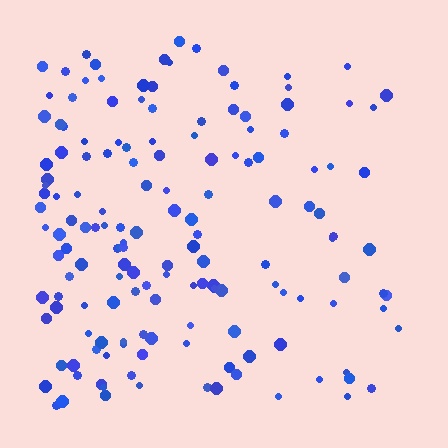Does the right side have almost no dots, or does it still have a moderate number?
Still a moderate number, just noticeably fewer than the left.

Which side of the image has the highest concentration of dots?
The left.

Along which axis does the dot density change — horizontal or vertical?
Horizontal.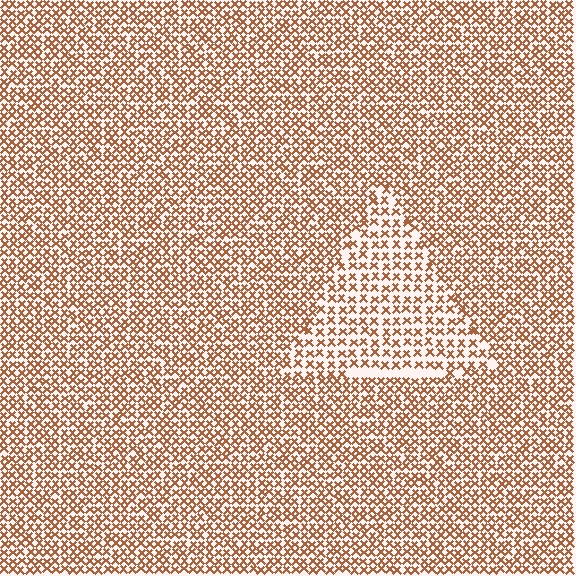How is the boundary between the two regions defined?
The boundary is defined by a change in element density (approximately 1.6x ratio). All elements are the same color, size, and shape.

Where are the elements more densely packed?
The elements are more densely packed outside the triangle boundary.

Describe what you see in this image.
The image contains small brown elements arranged at two different densities. A triangle-shaped region is visible where the elements are less densely packed than the surrounding area.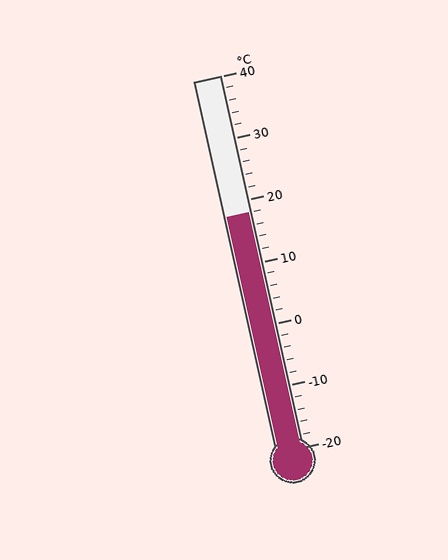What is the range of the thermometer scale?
The thermometer scale ranges from -20°C to 40°C.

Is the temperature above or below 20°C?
The temperature is below 20°C.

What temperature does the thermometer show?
The thermometer shows approximately 18°C.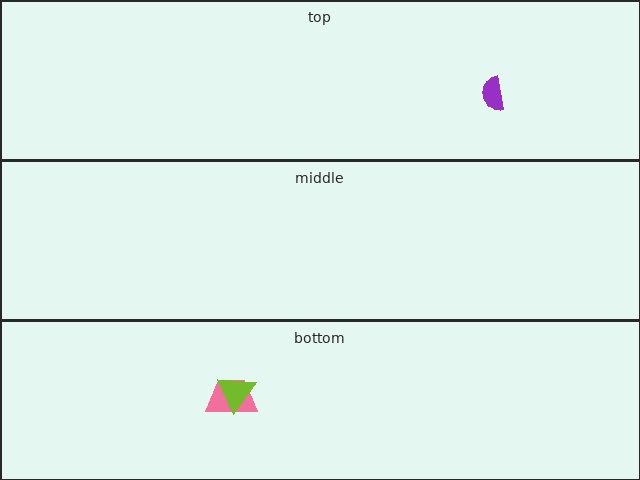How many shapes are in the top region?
1.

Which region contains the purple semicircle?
The top region.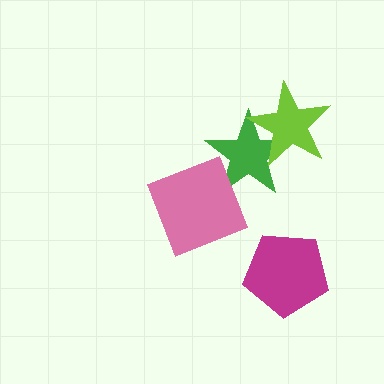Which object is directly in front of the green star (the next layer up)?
The lime star is directly in front of the green star.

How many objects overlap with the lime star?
1 object overlaps with the lime star.